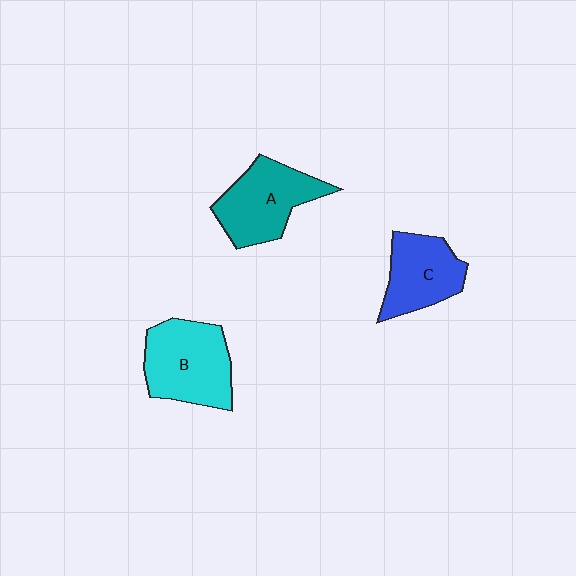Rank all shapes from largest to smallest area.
From largest to smallest: B (cyan), A (teal), C (blue).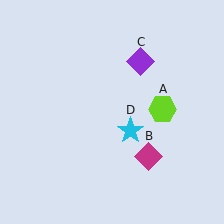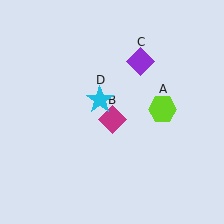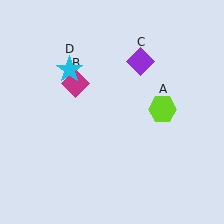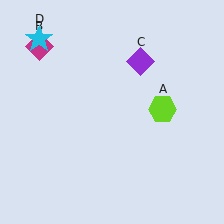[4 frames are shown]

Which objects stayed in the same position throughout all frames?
Lime hexagon (object A) and purple diamond (object C) remained stationary.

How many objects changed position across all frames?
2 objects changed position: magenta diamond (object B), cyan star (object D).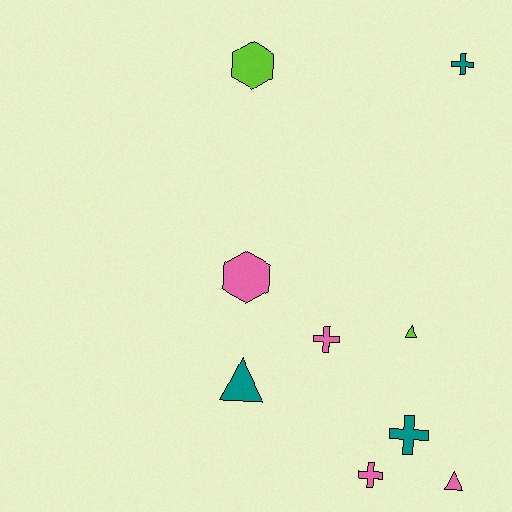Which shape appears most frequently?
Cross, with 4 objects.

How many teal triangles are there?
There is 1 teal triangle.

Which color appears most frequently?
Pink, with 4 objects.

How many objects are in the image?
There are 9 objects.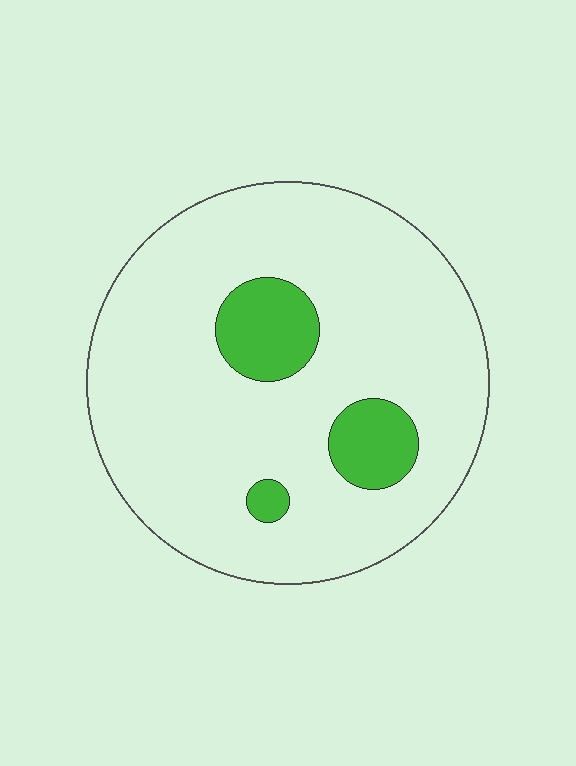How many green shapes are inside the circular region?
3.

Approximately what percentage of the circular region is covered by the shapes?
Approximately 15%.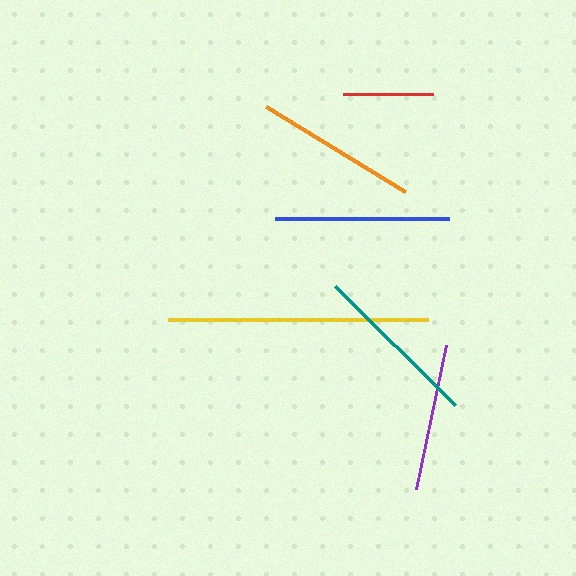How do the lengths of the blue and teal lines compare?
The blue and teal lines are approximately the same length.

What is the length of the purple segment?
The purple segment is approximately 147 pixels long.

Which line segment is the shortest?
The red line is the shortest at approximately 90 pixels.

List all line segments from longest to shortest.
From longest to shortest: yellow, blue, teal, orange, purple, red.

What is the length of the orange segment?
The orange segment is approximately 163 pixels long.